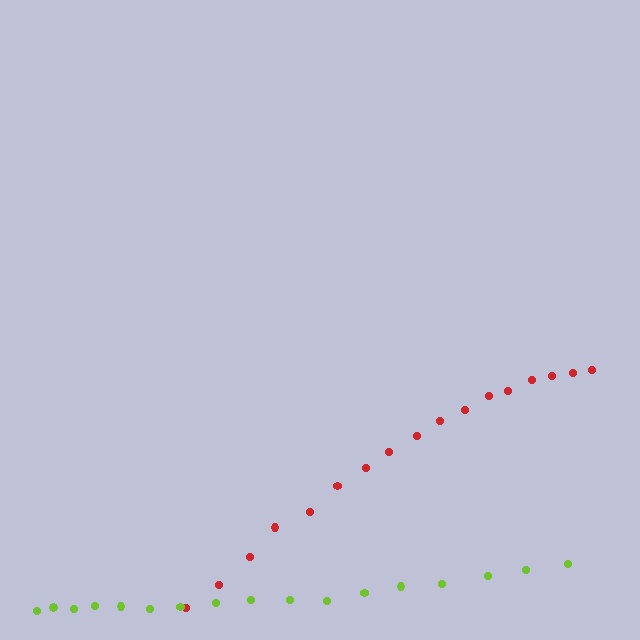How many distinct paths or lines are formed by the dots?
There are 2 distinct paths.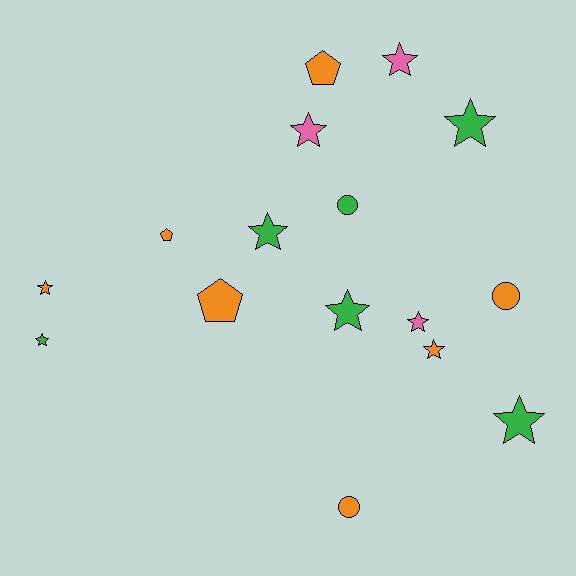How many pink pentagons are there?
There are no pink pentagons.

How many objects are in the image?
There are 16 objects.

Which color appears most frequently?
Orange, with 7 objects.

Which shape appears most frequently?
Star, with 10 objects.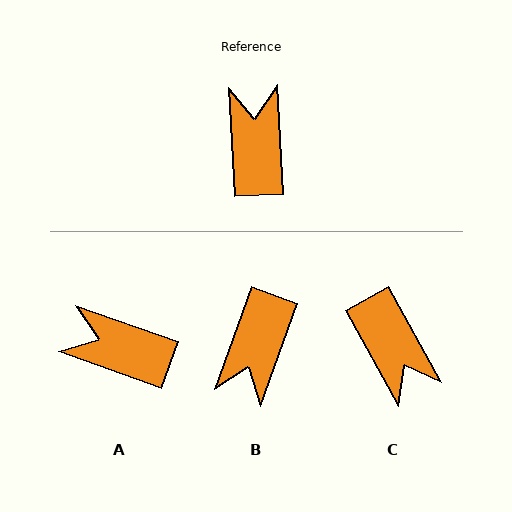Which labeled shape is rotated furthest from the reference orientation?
B, about 157 degrees away.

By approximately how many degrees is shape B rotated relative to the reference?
Approximately 157 degrees counter-clockwise.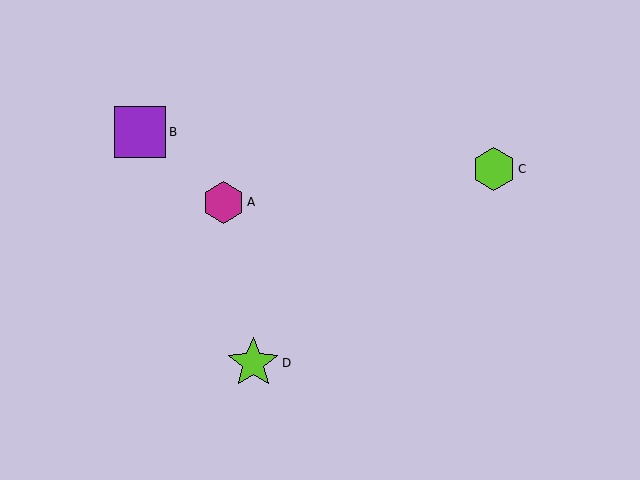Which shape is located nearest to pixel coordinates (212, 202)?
The magenta hexagon (labeled A) at (224, 202) is nearest to that location.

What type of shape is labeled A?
Shape A is a magenta hexagon.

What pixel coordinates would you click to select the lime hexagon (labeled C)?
Click at (494, 169) to select the lime hexagon C.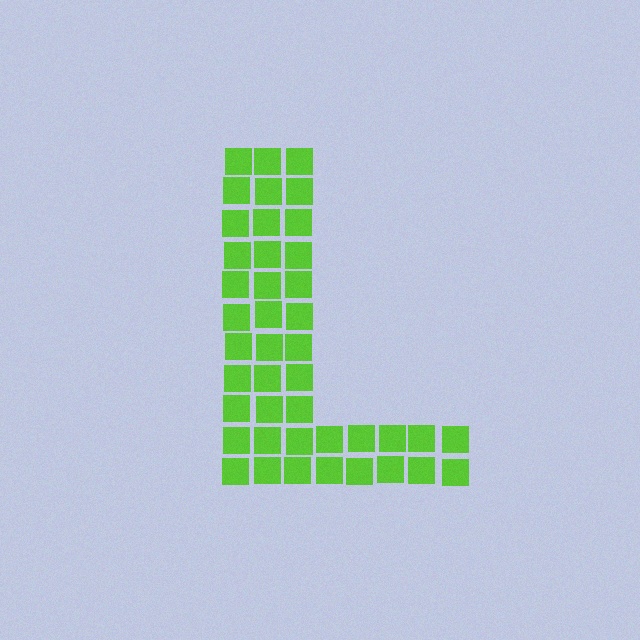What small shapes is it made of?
It is made of small squares.